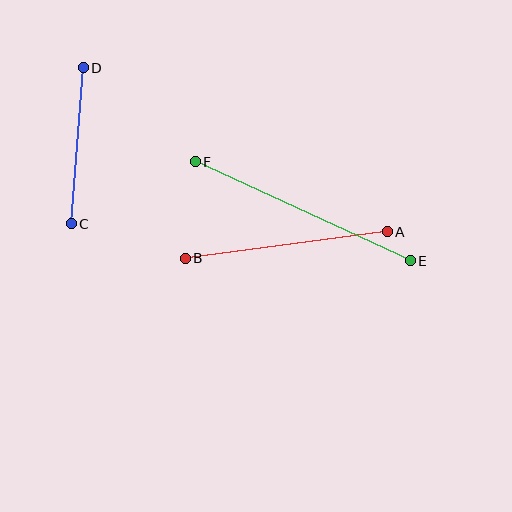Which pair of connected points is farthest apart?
Points E and F are farthest apart.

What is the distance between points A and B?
The distance is approximately 204 pixels.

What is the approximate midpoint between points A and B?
The midpoint is at approximately (286, 245) pixels.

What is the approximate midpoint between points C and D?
The midpoint is at approximately (77, 146) pixels.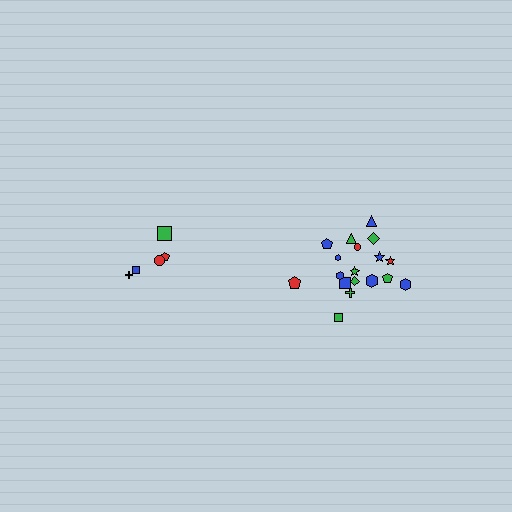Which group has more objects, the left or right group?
The right group.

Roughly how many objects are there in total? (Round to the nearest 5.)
Roughly 25 objects in total.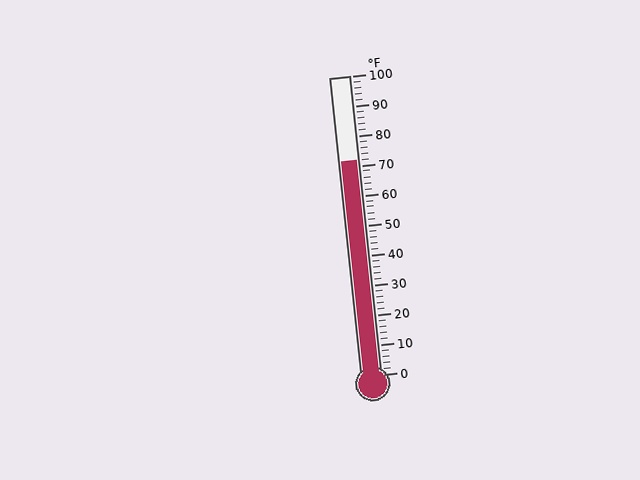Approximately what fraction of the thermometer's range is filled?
The thermometer is filled to approximately 70% of its range.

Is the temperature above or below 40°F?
The temperature is above 40°F.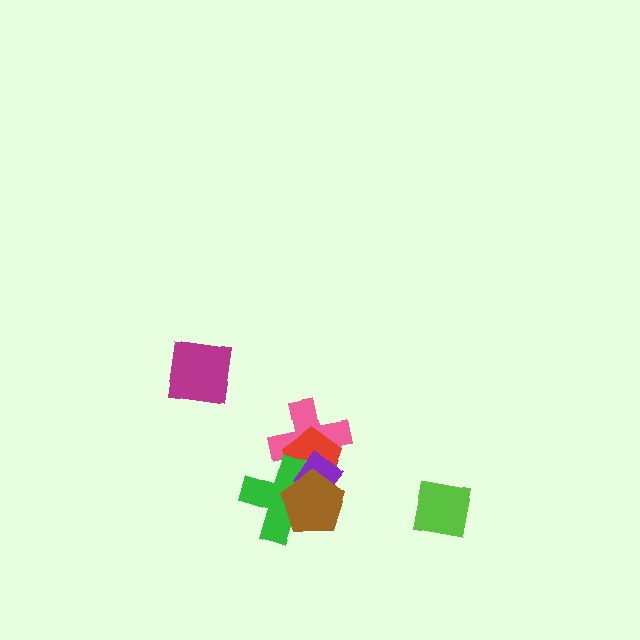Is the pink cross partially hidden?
Yes, it is partially covered by another shape.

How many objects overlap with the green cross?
4 objects overlap with the green cross.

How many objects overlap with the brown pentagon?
4 objects overlap with the brown pentagon.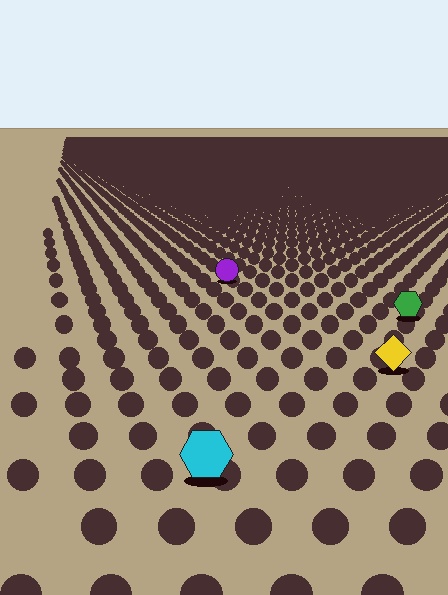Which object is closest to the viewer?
The cyan hexagon is closest. The texture marks near it are larger and more spread out.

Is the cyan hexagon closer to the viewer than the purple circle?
Yes. The cyan hexagon is closer — you can tell from the texture gradient: the ground texture is coarser near it.